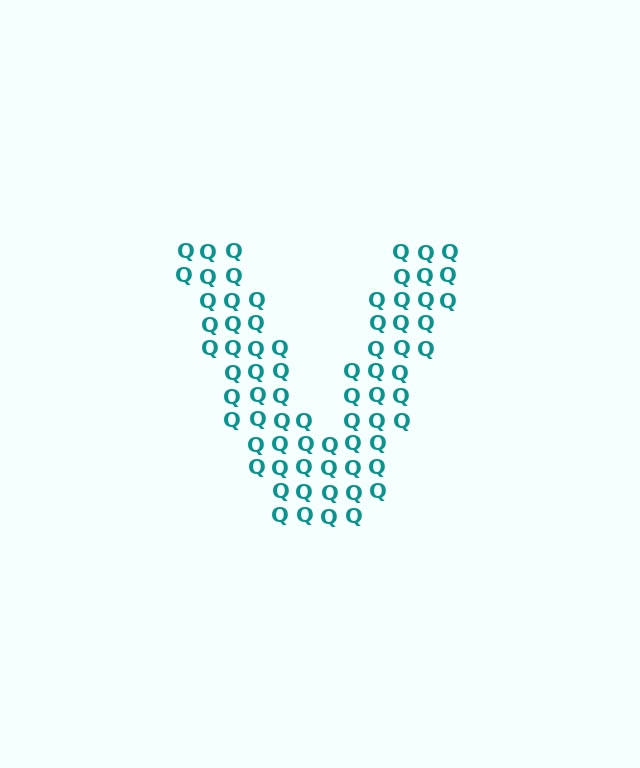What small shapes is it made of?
It is made of small letter Q's.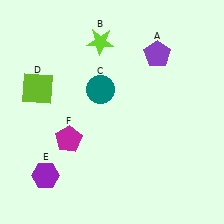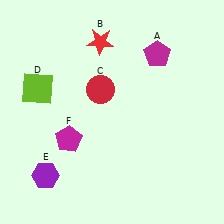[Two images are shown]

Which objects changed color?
A changed from purple to magenta. B changed from lime to red. C changed from teal to red.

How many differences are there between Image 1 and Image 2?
There are 3 differences between the two images.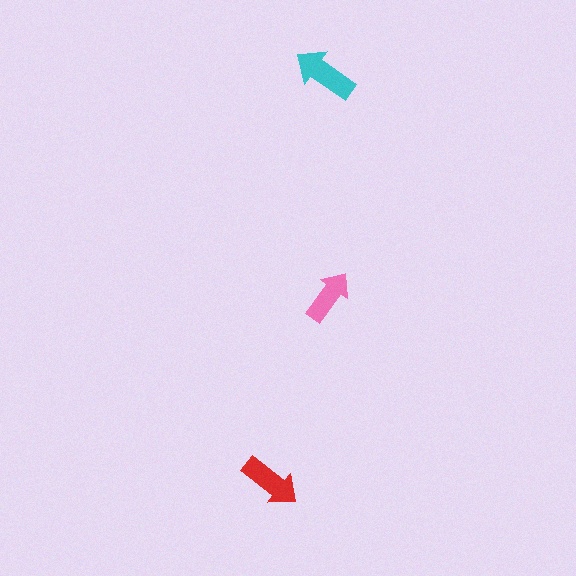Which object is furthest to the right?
The pink arrow is rightmost.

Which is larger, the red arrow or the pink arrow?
The red one.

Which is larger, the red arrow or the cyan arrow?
The cyan one.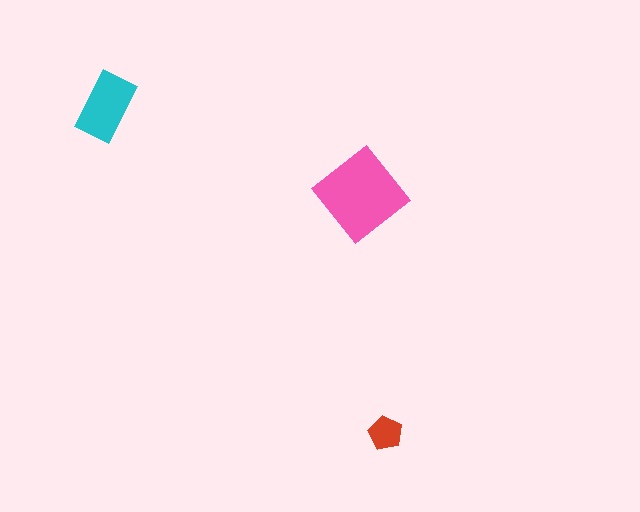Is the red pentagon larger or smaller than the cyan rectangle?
Smaller.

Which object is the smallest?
The red pentagon.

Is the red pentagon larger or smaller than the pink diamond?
Smaller.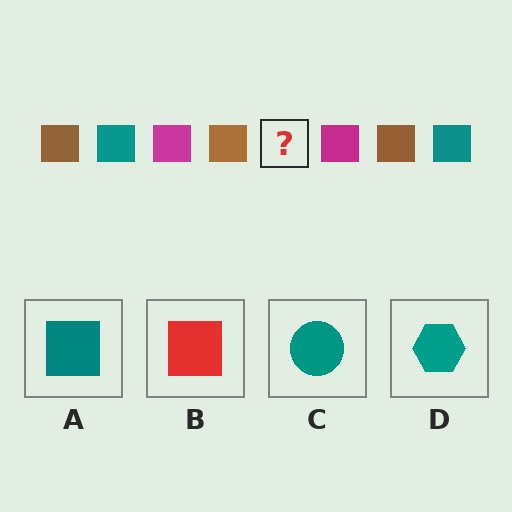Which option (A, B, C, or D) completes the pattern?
A.